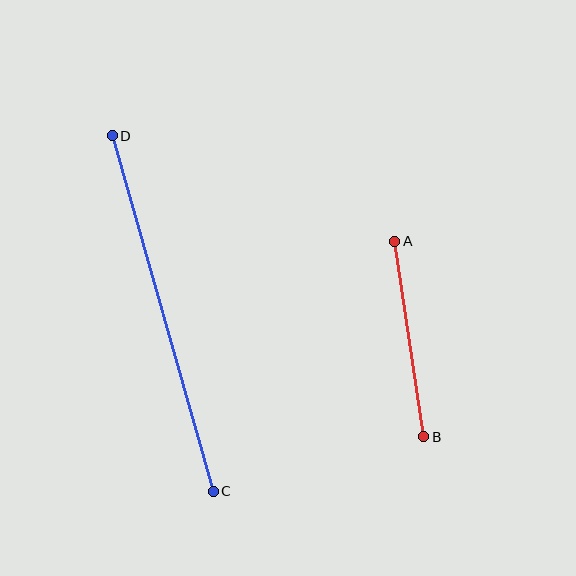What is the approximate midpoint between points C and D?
The midpoint is at approximately (163, 314) pixels.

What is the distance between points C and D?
The distance is approximately 370 pixels.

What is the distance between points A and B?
The distance is approximately 198 pixels.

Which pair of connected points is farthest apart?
Points C and D are farthest apart.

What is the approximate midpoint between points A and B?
The midpoint is at approximately (409, 339) pixels.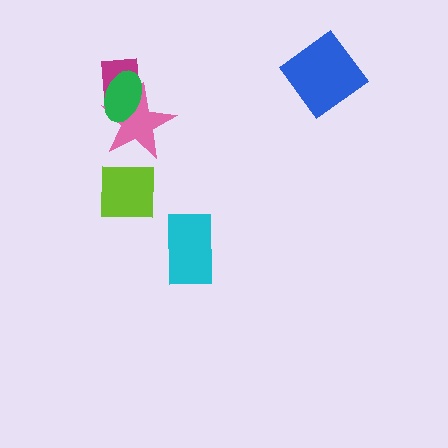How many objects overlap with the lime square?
0 objects overlap with the lime square.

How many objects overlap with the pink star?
2 objects overlap with the pink star.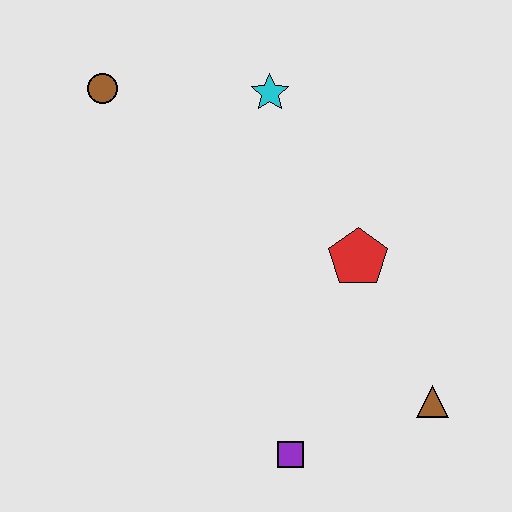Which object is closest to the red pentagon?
The brown triangle is closest to the red pentagon.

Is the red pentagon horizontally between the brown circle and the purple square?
No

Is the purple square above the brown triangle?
No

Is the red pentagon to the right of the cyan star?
Yes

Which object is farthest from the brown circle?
The brown triangle is farthest from the brown circle.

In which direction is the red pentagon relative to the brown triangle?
The red pentagon is above the brown triangle.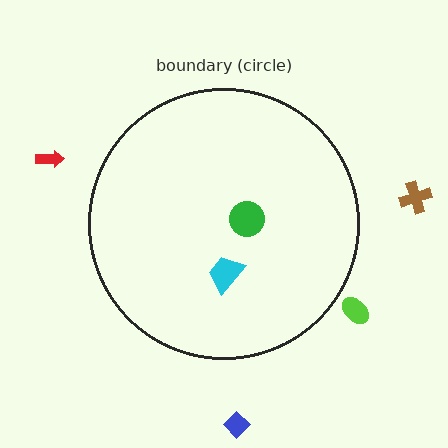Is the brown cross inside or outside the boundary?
Outside.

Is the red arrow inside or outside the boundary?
Outside.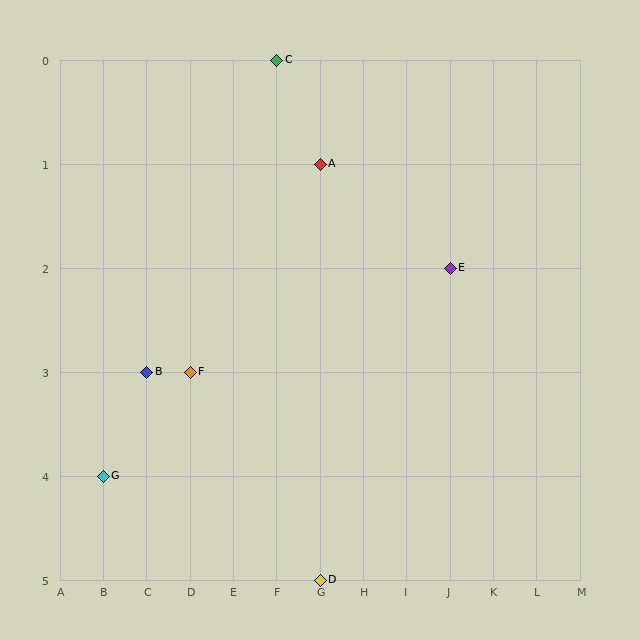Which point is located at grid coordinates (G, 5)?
Point D is at (G, 5).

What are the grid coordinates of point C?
Point C is at grid coordinates (F, 0).